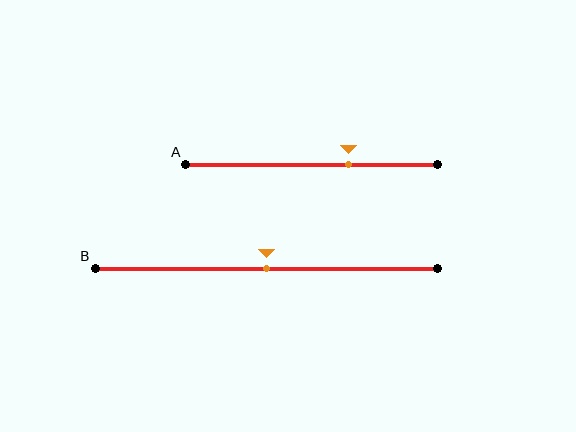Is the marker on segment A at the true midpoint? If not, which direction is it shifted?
No, the marker on segment A is shifted to the right by about 15% of the segment length.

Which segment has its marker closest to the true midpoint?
Segment B has its marker closest to the true midpoint.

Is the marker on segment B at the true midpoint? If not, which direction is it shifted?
Yes, the marker on segment B is at the true midpoint.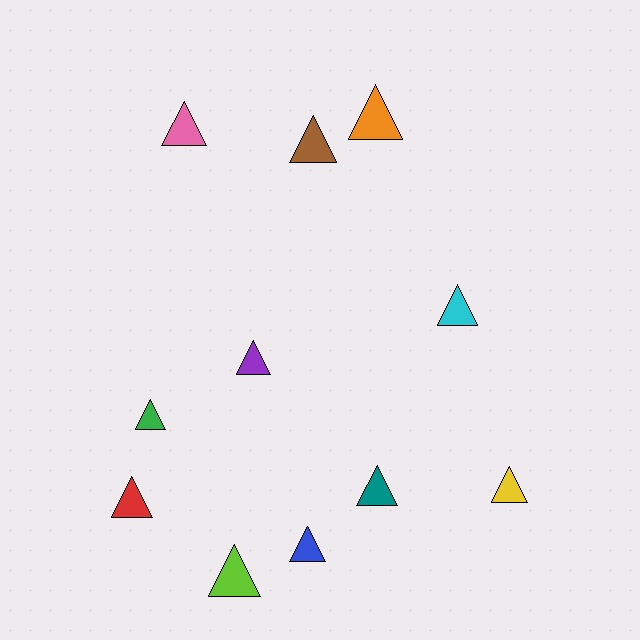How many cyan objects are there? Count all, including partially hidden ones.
There is 1 cyan object.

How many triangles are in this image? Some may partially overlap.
There are 11 triangles.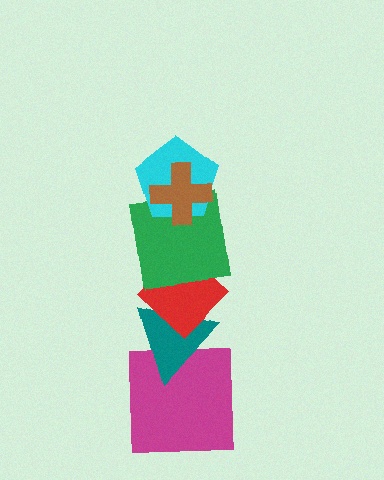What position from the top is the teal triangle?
The teal triangle is 5th from the top.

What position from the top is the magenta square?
The magenta square is 6th from the top.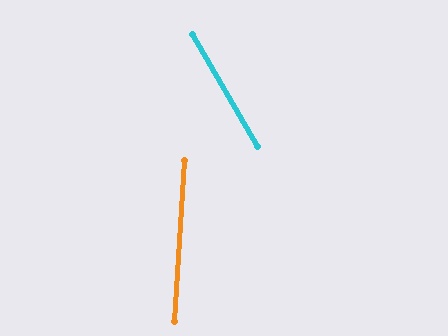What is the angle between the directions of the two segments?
Approximately 34 degrees.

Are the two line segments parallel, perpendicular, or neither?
Neither parallel nor perpendicular — they differ by about 34°.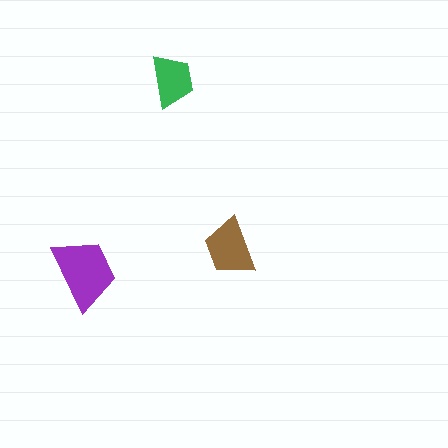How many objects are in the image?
There are 3 objects in the image.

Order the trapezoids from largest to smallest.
the purple one, the brown one, the green one.